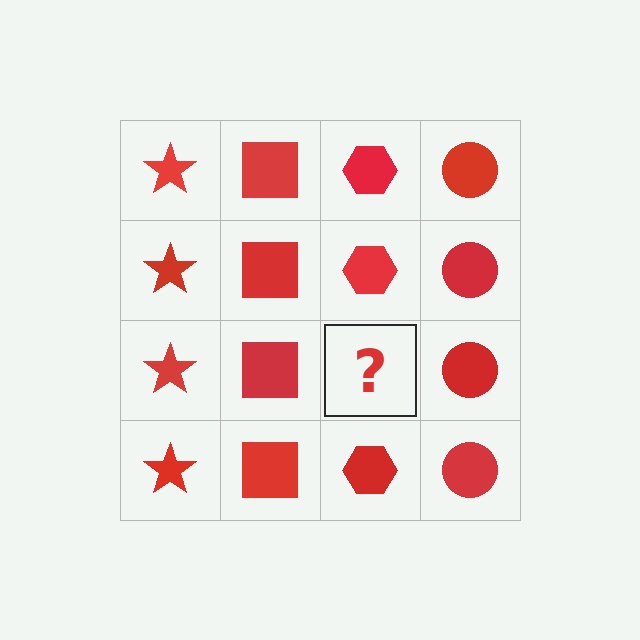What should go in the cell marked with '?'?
The missing cell should contain a red hexagon.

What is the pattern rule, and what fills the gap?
The rule is that each column has a consistent shape. The gap should be filled with a red hexagon.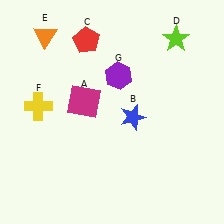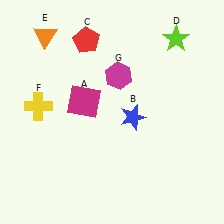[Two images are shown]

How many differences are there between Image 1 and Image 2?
There is 1 difference between the two images.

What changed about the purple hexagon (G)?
In Image 1, G is purple. In Image 2, it changed to magenta.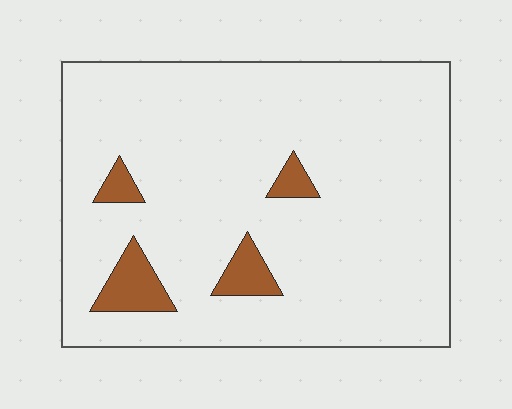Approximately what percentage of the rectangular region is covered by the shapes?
Approximately 10%.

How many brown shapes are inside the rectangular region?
4.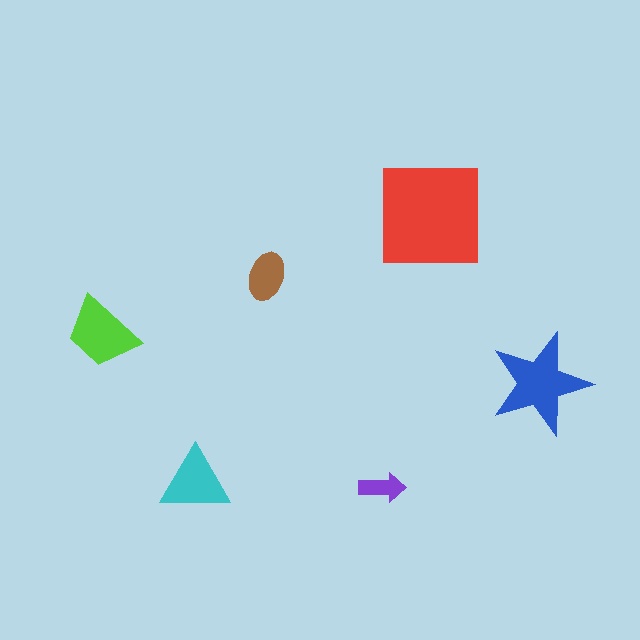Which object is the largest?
The red square.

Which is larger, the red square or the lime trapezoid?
The red square.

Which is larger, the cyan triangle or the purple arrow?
The cyan triangle.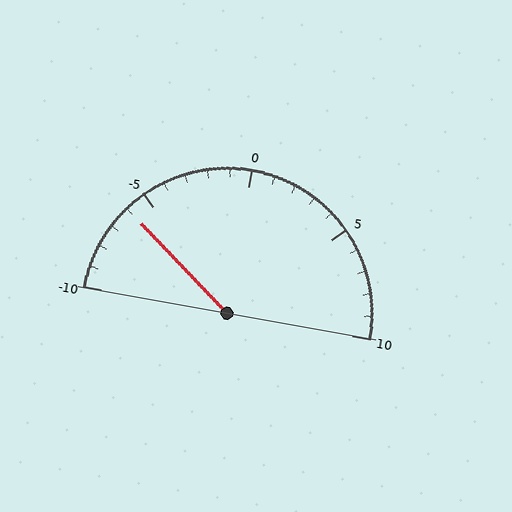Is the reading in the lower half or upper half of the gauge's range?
The reading is in the lower half of the range (-10 to 10).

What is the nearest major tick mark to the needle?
The nearest major tick mark is -5.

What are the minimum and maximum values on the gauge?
The gauge ranges from -10 to 10.